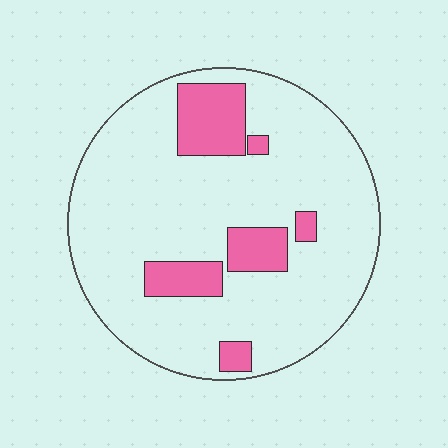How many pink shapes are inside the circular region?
6.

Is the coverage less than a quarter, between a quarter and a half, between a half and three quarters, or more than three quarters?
Less than a quarter.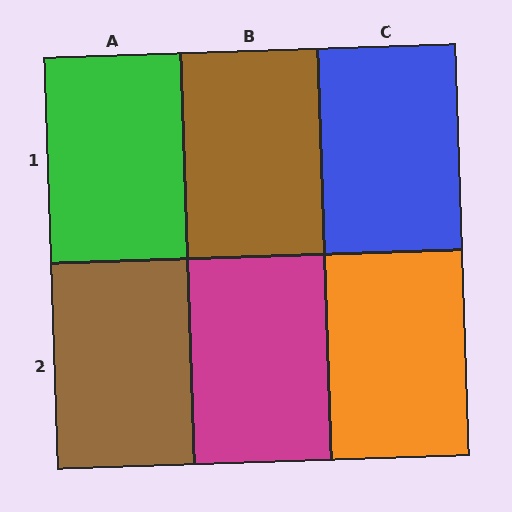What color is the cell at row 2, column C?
Orange.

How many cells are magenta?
1 cell is magenta.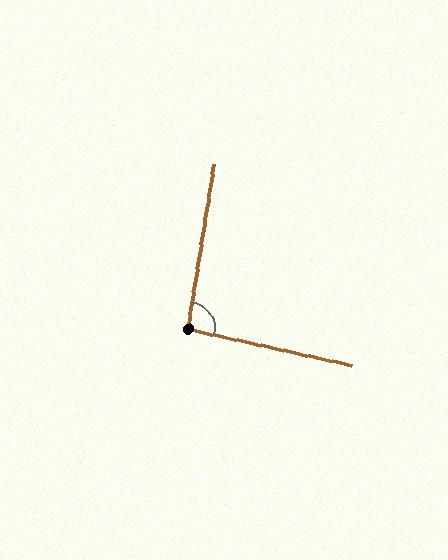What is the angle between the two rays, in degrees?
Approximately 94 degrees.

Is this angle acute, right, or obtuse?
It is approximately a right angle.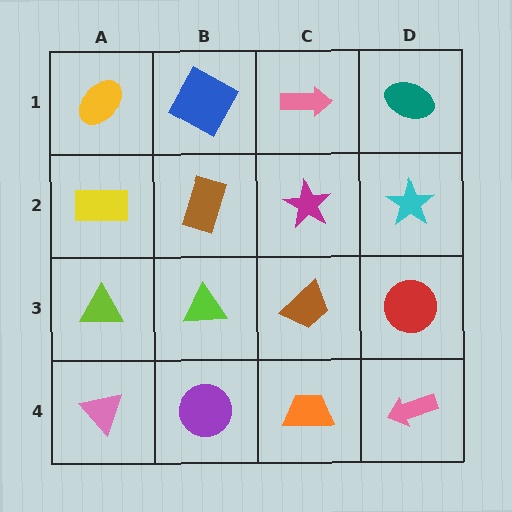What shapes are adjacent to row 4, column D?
A red circle (row 3, column D), an orange trapezoid (row 4, column C).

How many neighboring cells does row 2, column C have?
4.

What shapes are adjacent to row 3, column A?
A yellow rectangle (row 2, column A), a pink triangle (row 4, column A), a lime triangle (row 3, column B).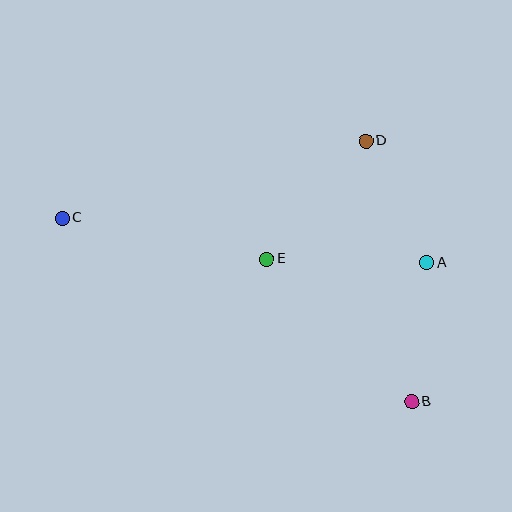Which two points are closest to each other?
Points A and D are closest to each other.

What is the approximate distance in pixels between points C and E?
The distance between C and E is approximately 209 pixels.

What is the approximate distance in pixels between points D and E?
The distance between D and E is approximately 154 pixels.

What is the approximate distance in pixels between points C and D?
The distance between C and D is approximately 313 pixels.